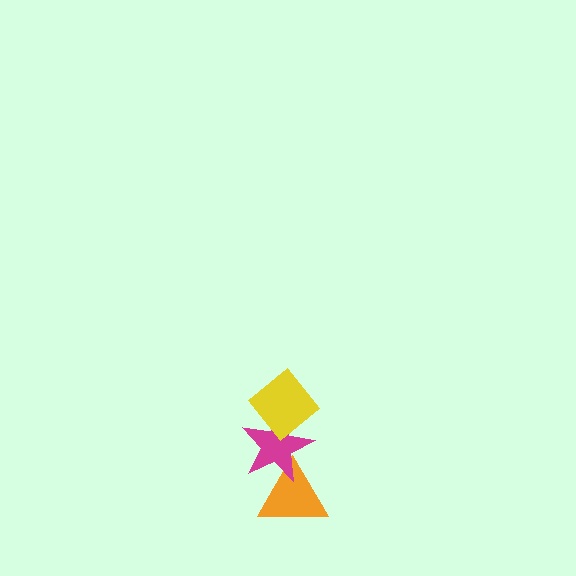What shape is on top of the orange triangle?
The magenta star is on top of the orange triangle.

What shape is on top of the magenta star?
The yellow diamond is on top of the magenta star.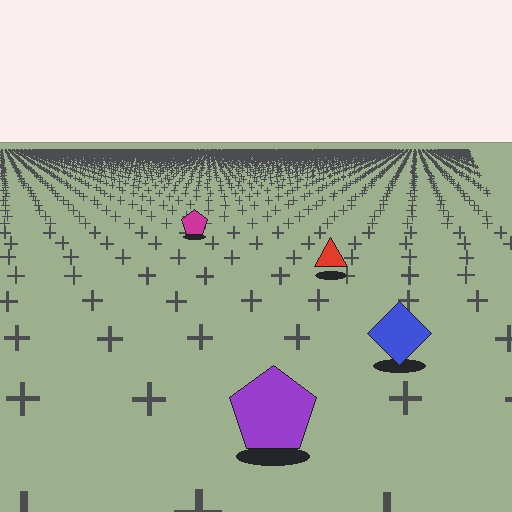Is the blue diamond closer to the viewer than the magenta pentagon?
Yes. The blue diamond is closer — you can tell from the texture gradient: the ground texture is coarser near it.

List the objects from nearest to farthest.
From nearest to farthest: the purple pentagon, the blue diamond, the red triangle, the magenta pentagon.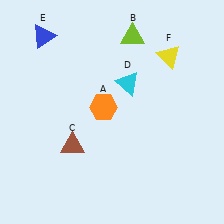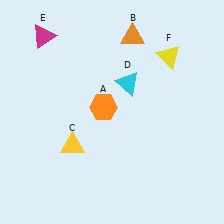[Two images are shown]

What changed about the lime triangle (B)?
In Image 1, B is lime. In Image 2, it changed to orange.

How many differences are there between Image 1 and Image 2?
There are 3 differences between the two images.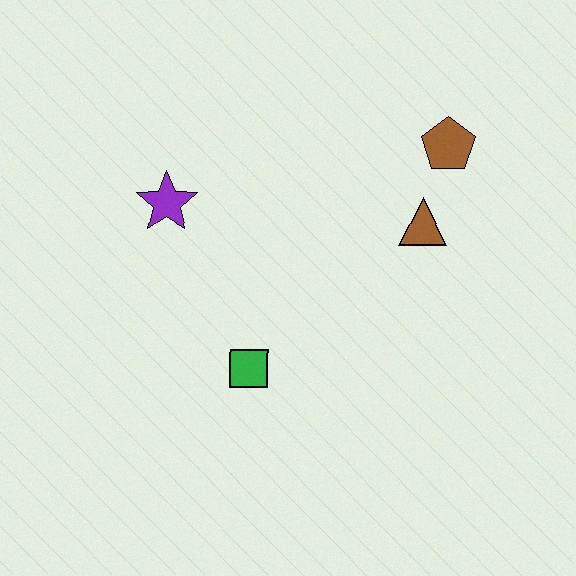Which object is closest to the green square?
The purple star is closest to the green square.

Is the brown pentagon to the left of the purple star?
No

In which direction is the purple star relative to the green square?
The purple star is above the green square.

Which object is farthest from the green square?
The brown pentagon is farthest from the green square.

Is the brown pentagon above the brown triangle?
Yes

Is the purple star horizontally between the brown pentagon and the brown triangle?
No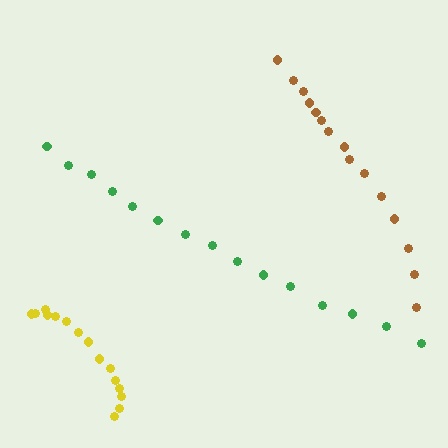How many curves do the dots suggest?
There are 3 distinct paths.